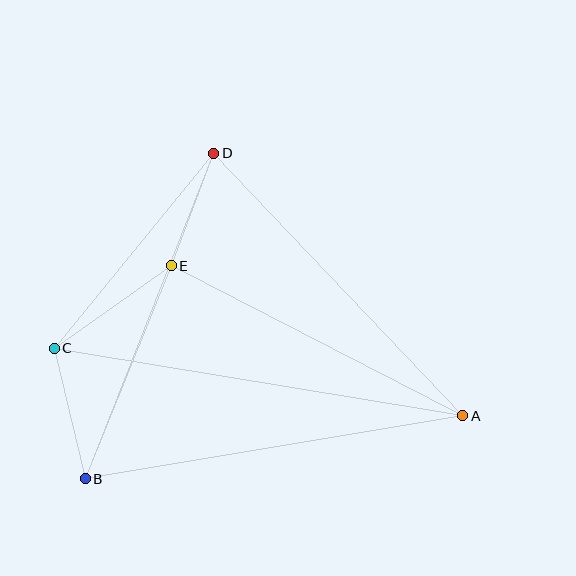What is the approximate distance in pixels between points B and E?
The distance between B and E is approximately 229 pixels.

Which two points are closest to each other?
Points D and E are closest to each other.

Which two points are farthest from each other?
Points A and C are farthest from each other.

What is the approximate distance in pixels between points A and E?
The distance between A and E is approximately 328 pixels.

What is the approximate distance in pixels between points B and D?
The distance between B and D is approximately 350 pixels.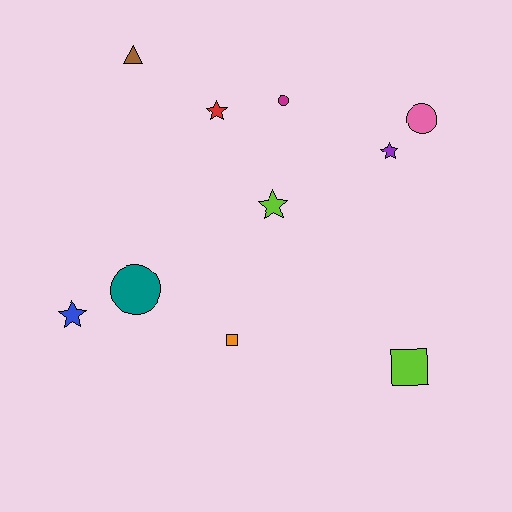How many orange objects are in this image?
There is 1 orange object.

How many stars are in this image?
There are 4 stars.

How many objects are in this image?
There are 10 objects.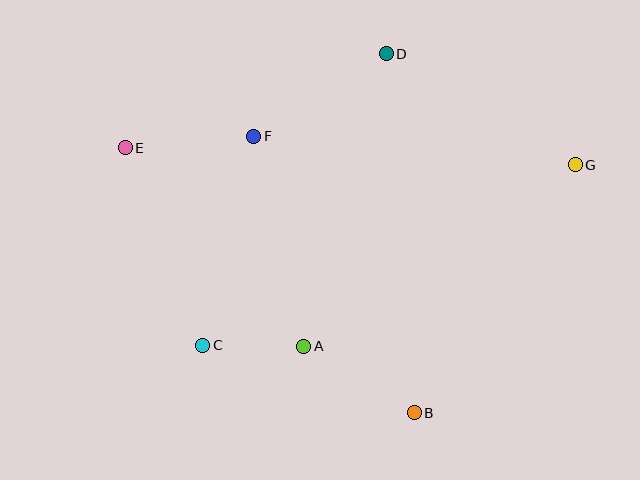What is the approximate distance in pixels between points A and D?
The distance between A and D is approximately 304 pixels.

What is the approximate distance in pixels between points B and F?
The distance between B and F is approximately 319 pixels.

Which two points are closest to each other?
Points A and C are closest to each other.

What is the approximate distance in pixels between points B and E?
The distance between B and E is approximately 392 pixels.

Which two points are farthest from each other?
Points E and G are farthest from each other.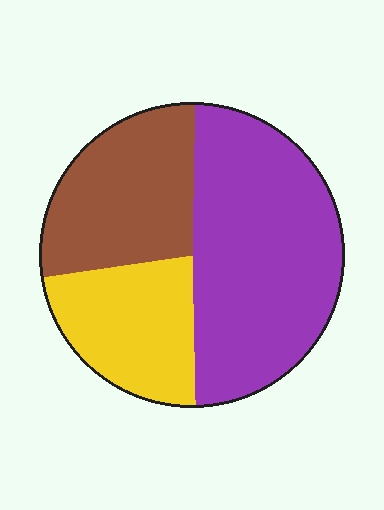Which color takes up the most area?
Purple, at roughly 50%.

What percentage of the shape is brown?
Brown covers 28% of the shape.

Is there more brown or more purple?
Purple.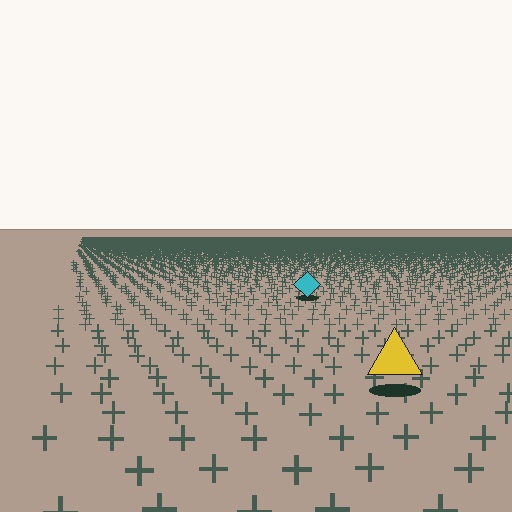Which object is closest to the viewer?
The yellow triangle is closest. The texture marks near it are larger and more spread out.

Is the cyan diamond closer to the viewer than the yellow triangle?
No. The yellow triangle is closer — you can tell from the texture gradient: the ground texture is coarser near it.